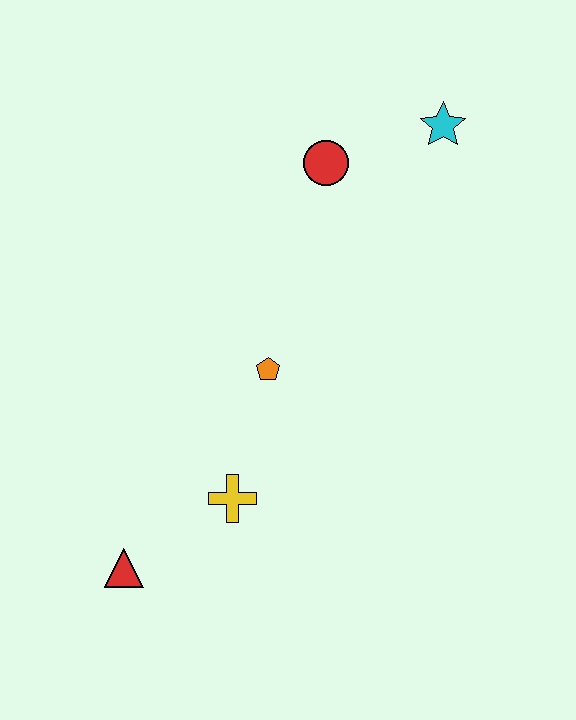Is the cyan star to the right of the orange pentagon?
Yes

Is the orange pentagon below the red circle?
Yes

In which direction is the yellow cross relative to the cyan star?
The yellow cross is below the cyan star.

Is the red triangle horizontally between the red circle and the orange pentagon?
No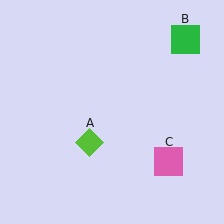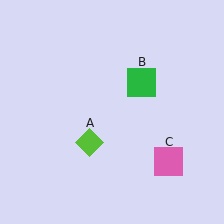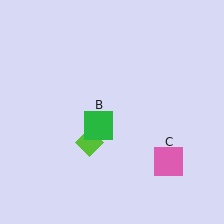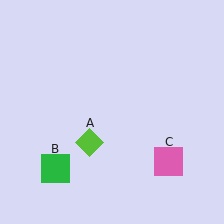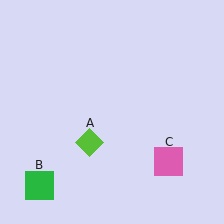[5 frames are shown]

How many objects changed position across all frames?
1 object changed position: green square (object B).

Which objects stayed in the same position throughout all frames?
Lime diamond (object A) and pink square (object C) remained stationary.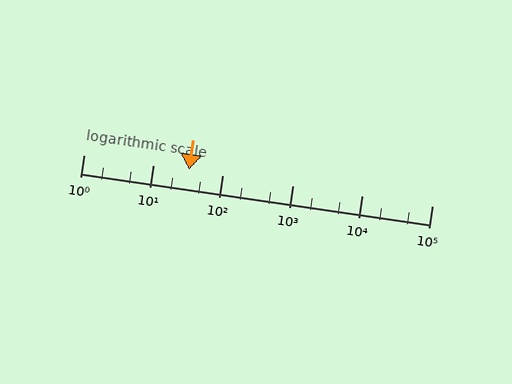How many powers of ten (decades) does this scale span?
The scale spans 5 decades, from 1 to 100000.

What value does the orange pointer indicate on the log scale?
The pointer indicates approximately 33.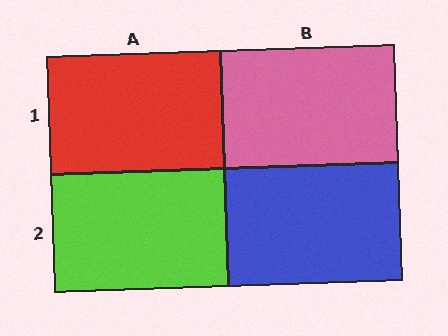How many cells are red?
1 cell is red.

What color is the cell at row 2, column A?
Lime.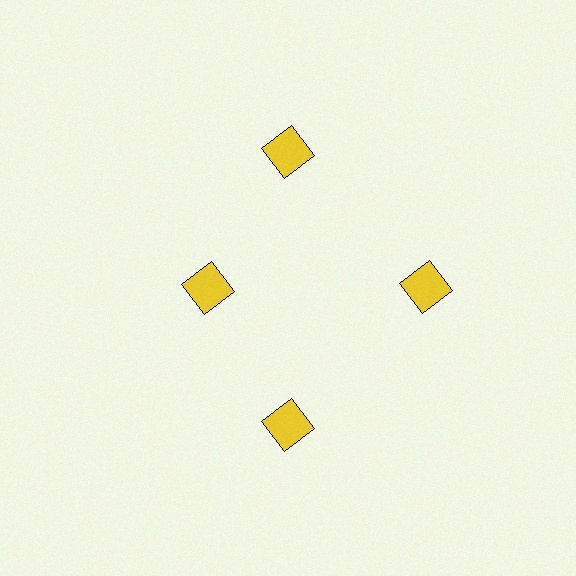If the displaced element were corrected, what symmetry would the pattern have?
It would have 4-fold rotational symmetry — the pattern would map onto itself every 90 degrees.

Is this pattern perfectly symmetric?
No. The 4 yellow squares are arranged in a ring, but one element near the 9 o'clock position is pulled inward toward the center, breaking the 4-fold rotational symmetry.